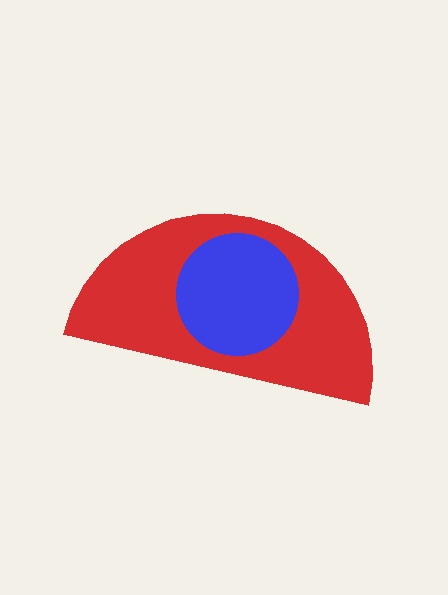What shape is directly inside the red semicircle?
The blue circle.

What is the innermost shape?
The blue circle.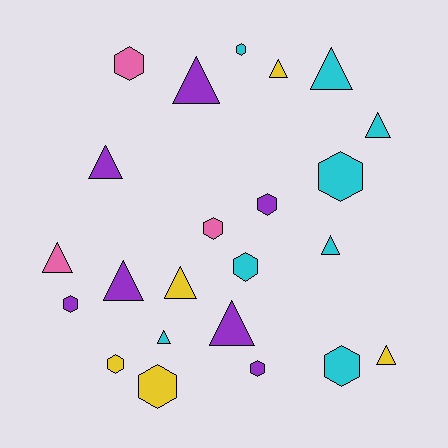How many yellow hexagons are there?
There are 2 yellow hexagons.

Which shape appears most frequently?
Triangle, with 12 objects.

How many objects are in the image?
There are 23 objects.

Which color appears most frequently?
Cyan, with 8 objects.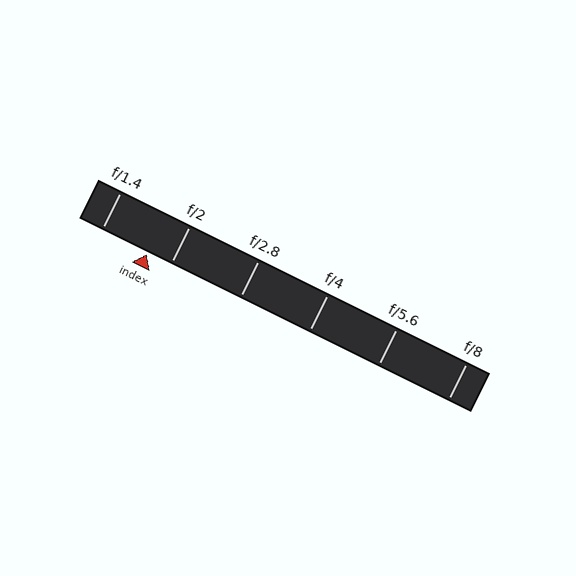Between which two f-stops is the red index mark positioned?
The index mark is between f/1.4 and f/2.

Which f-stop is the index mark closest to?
The index mark is closest to f/2.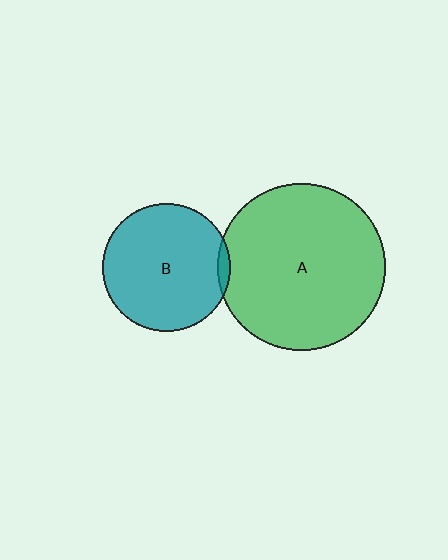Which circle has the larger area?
Circle A (green).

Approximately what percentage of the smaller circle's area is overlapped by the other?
Approximately 5%.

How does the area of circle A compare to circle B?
Approximately 1.7 times.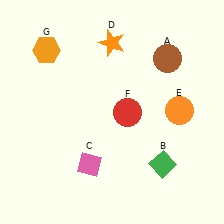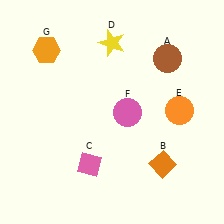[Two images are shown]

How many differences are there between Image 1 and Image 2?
There are 3 differences between the two images.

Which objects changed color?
B changed from green to orange. D changed from orange to yellow. F changed from red to pink.